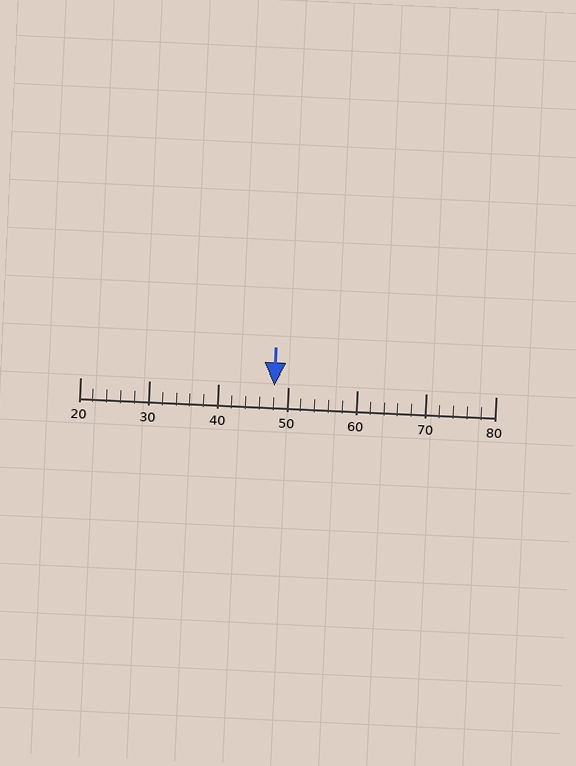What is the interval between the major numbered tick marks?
The major tick marks are spaced 10 units apart.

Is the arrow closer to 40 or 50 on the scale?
The arrow is closer to 50.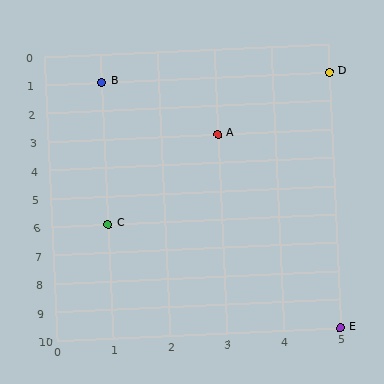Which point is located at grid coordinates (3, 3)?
Point A is at (3, 3).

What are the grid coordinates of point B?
Point B is at grid coordinates (1, 1).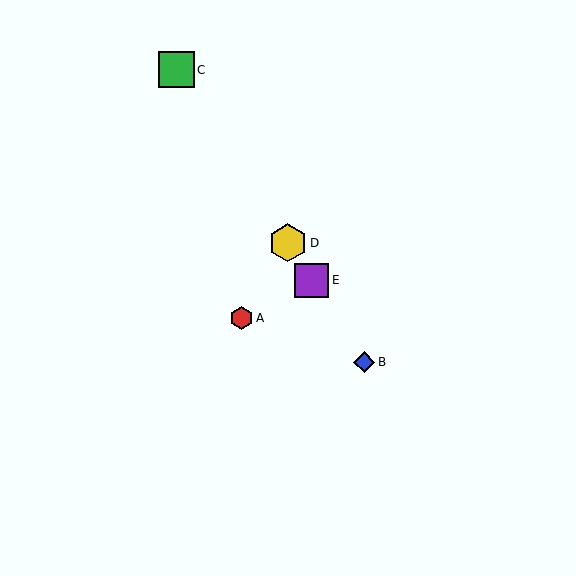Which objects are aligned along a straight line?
Objects B, C, D, E are aligned along a straight line.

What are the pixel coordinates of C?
Object C is at (176, 70).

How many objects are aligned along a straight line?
4 objects (B, C, D, E) are aligned along a straight line.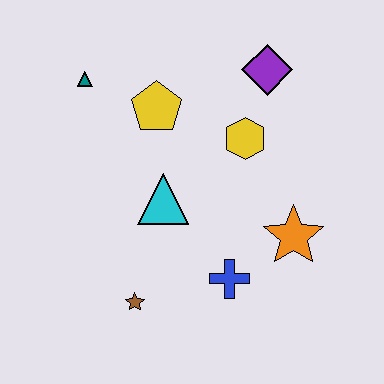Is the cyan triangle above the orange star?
Yes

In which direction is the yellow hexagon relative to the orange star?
The yellow hexagon is above the orange star.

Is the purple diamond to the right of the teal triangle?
Yes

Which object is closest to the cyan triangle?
The yellow pentagon is closest to the cyan triangle.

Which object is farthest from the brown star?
The purple diamond is farthest from the brown star.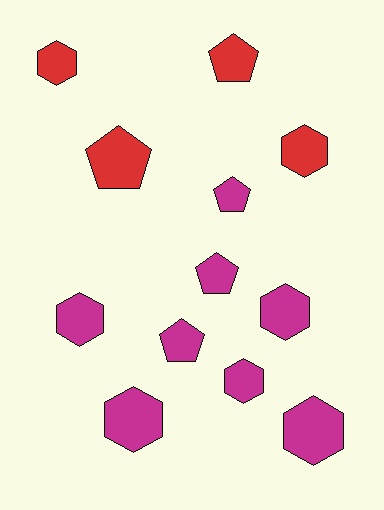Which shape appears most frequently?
Hexagon, with 7 objects.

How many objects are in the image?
There are 12 objects.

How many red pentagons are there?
There are 2 red pentagons.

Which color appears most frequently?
Magenta, with 8 objects.